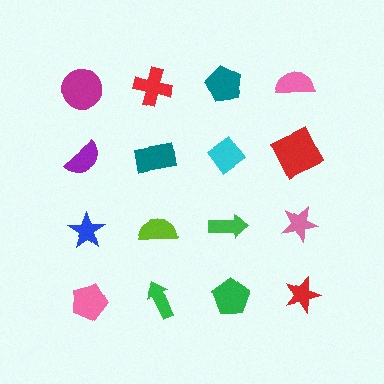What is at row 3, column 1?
A blue star.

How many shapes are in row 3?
4 shapes.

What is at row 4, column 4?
A red star.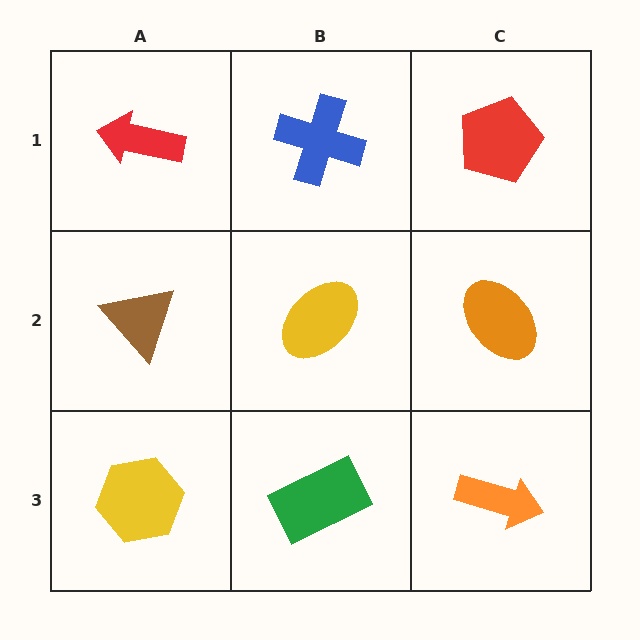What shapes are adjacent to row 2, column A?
A red arrow (row 1, column A), a yellow hexagon (row 3, column A), a yellow ellipse (row 2, column B).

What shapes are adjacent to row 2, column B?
A blue cross (row 1, column B), a green rectangle (row 3, column B), a brown triangle (row 2, column A), an orange ellipse (row 2, column C).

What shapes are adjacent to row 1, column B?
A yellow ellipse (row 2, column B), a red arrow (row 1, column A), a red pentagon (row 1, column C).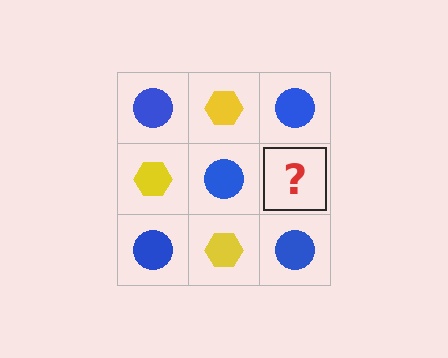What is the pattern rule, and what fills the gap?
The rule is that it alternates blue circle and yellow hexagon in a checkerboard pattern. The gap should be filled with a yellow hexagon.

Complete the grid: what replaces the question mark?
The question mark should be replaced with a yellow hexagon.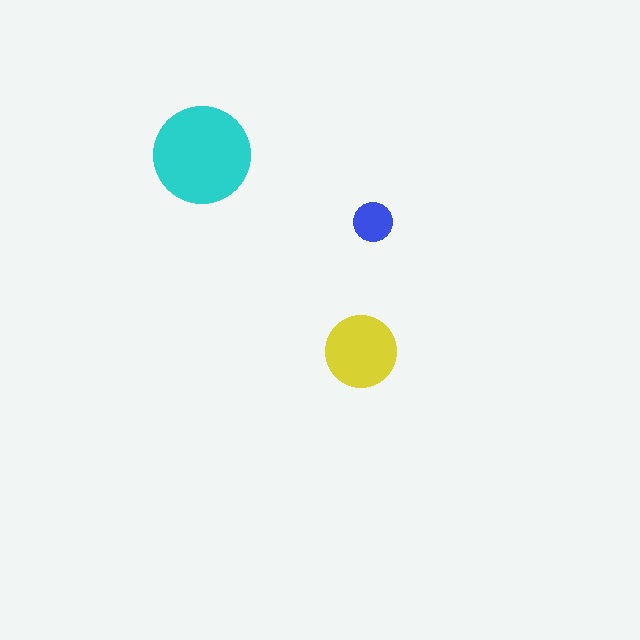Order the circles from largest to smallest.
the cyan one, the yellow one, the blue one.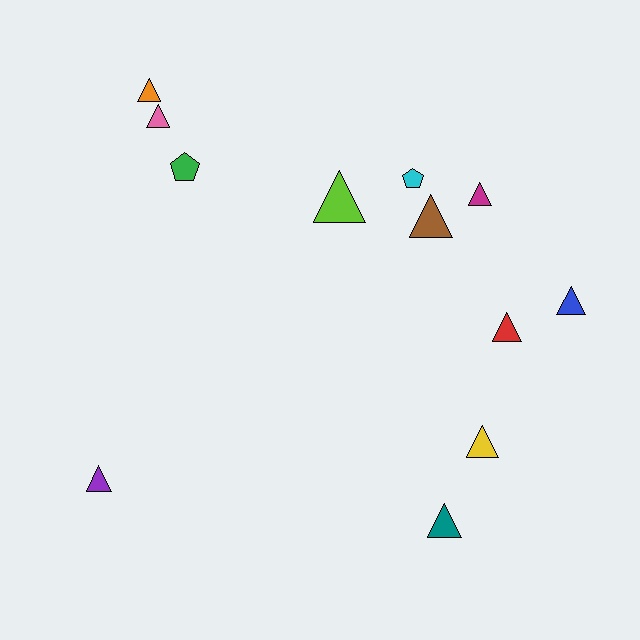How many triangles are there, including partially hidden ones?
There are 10 triangles.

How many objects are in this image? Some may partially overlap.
There are 12 objects.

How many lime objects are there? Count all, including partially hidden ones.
There is 1 lime object.